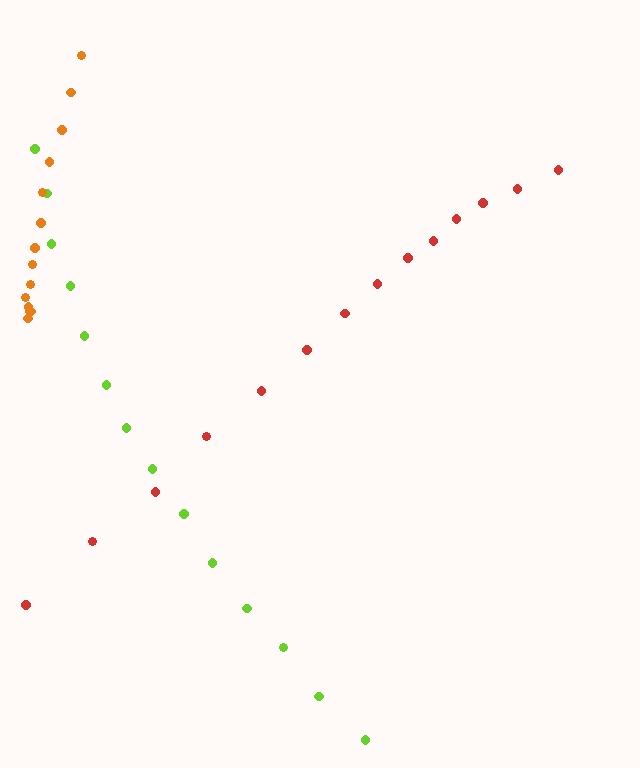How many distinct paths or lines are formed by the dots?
There are 3 distinct paths.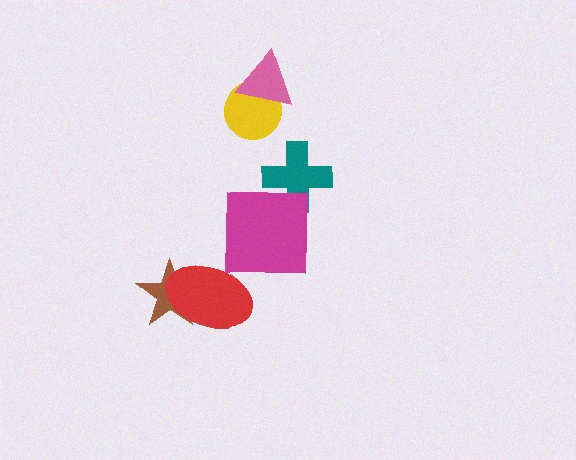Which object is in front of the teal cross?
The magenta square is in front of the teal cross.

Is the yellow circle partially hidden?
Yes, it is partially covered by another shape.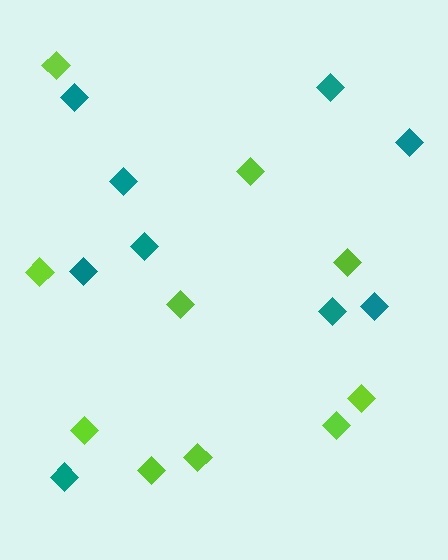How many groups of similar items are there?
There are 2 groups: one group of lime diamonds (10) and one group of teal diamonds (9).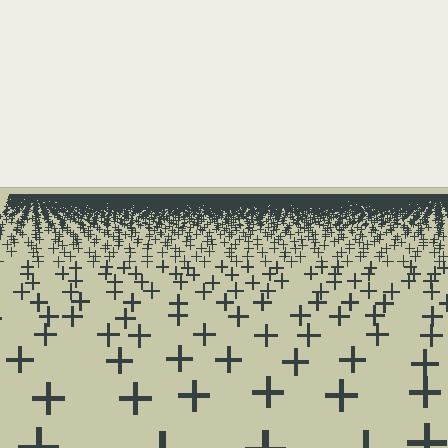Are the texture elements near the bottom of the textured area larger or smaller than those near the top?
Larger. Near the bottom, elements are closer to the viewer and appear at a bigger on-screen size.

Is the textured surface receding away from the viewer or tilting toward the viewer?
The surface is receding away from the viewer. Texture elements get smaller and denser toward the top.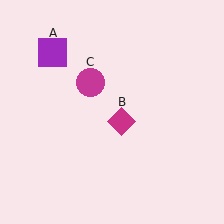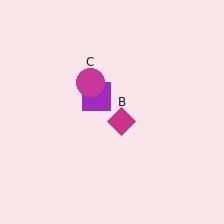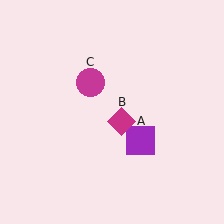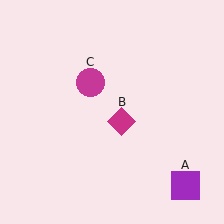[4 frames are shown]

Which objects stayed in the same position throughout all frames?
Magenta diamond (object B) and magenta circle (object C) remained stationary.